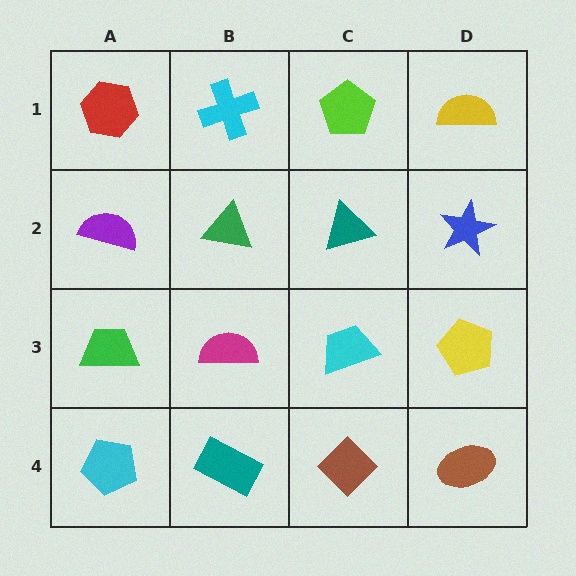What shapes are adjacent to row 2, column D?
A yellow semicircle (row 1, column D), a yellow pentagon (row 3, column D), a teal triangle (row 2, column C).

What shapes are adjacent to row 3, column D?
A blue star (row 2, column D), a brown ellipse (row 4, column D), a cyan trapezoid (row 3, column C).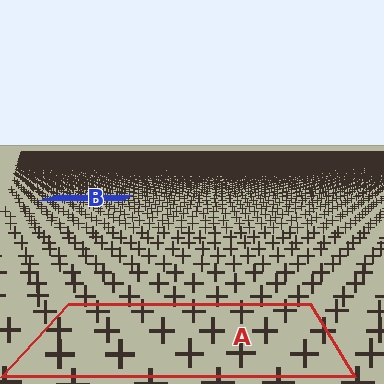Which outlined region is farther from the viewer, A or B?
Region B is farther from the viewer — the texture elements inside it appear smaller and more densely packed.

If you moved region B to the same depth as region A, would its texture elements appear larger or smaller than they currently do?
They would appear larger. At a closer depth, the same texture elements are projected at a bigger on-screen size.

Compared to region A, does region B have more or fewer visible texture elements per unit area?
Region B has more texture elements per unit area — they are packed more densely because it is farther away.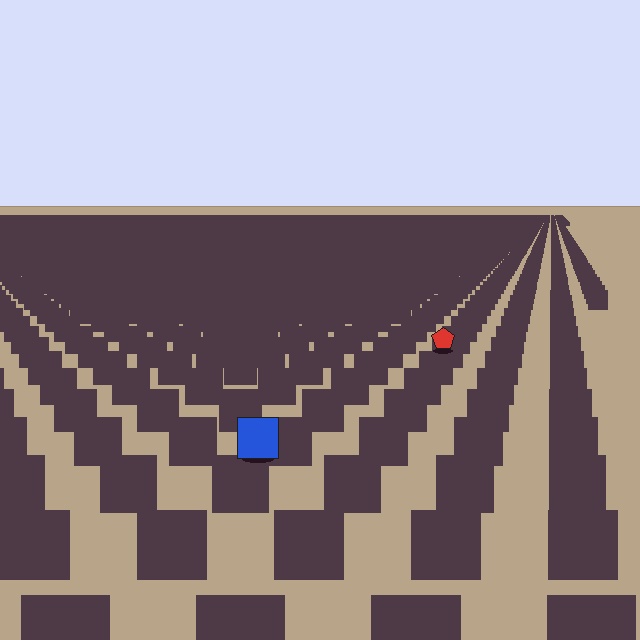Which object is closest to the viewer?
The blue square is closest. The texture marks near it are larger and more spread out.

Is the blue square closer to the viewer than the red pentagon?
Yes. The blue square is closer — you can tell from the texture gradient: the ground texture is coarser near it.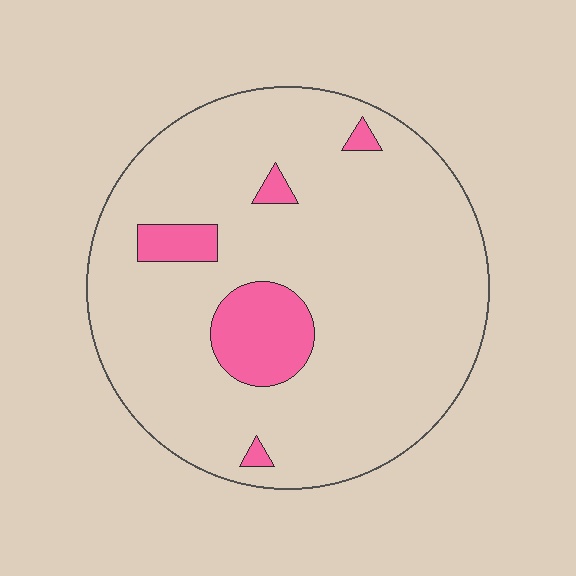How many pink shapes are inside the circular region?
5.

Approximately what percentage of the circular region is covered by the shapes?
Approximately 10%.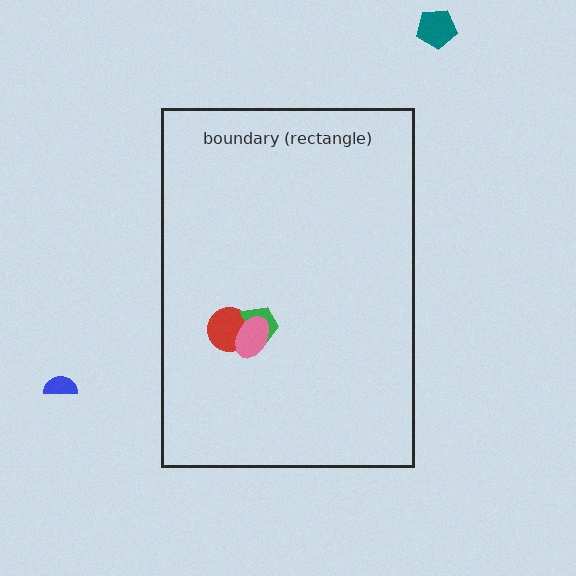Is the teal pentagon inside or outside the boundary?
Outside.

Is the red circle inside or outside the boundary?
Inside.